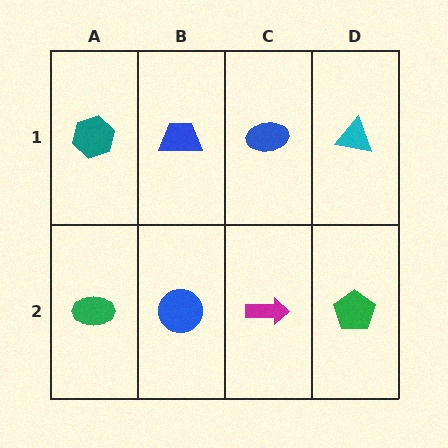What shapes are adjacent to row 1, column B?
A blue circle (row 2, column B), a teal hexagon (row 1, column A), a blue ellipse (row 1, column C).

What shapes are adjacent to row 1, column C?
A magenta arrow (row 2, column C), a blue trapezoid (row 1, column B), a cyan triangle (row 1, column D).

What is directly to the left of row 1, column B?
A teal hexagon.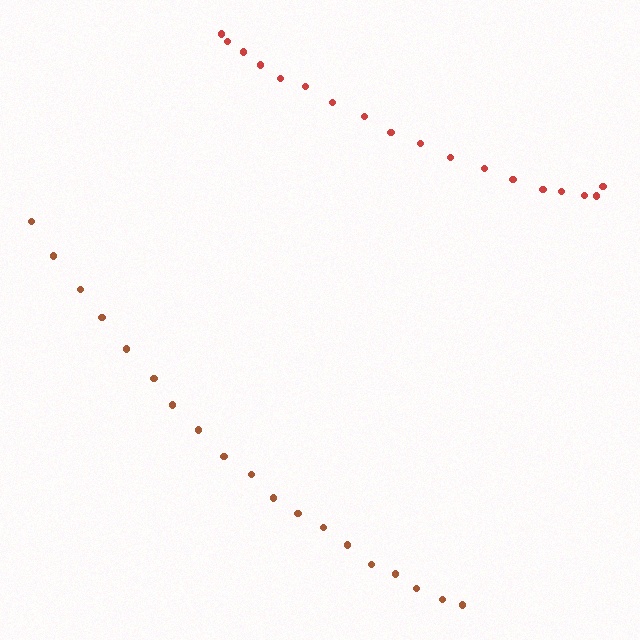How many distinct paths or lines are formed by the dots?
There are 2 distinct paths.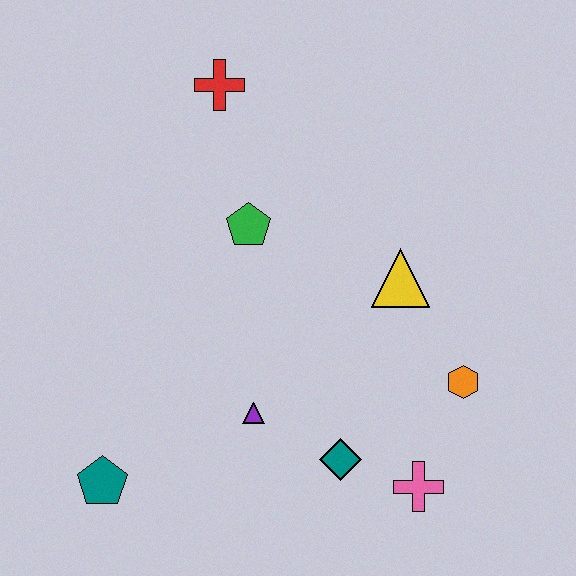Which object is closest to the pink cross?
The teal diamond is closest to the pink cross.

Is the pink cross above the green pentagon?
No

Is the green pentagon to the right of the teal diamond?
No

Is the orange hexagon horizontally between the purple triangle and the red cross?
No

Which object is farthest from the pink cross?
The red cross is farthest from the pink cross.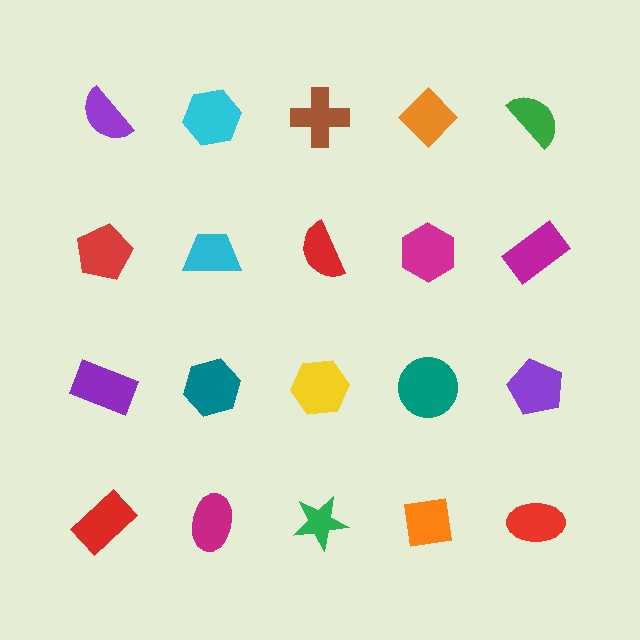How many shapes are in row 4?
5 shapes.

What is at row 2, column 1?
A red pentagon.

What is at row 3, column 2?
A teal hexagon.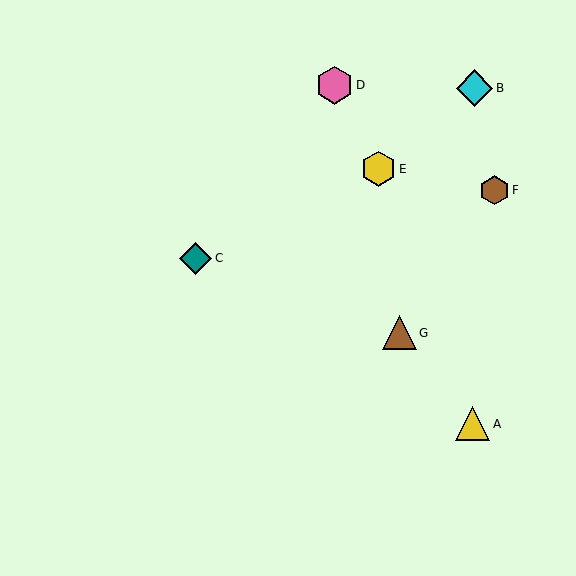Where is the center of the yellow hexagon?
The center of the yellow hexagon is at (379, 169).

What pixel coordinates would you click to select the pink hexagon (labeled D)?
Click at (334, 85) to select the pink hexagon D.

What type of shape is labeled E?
Shape E is a yellow hexagon.